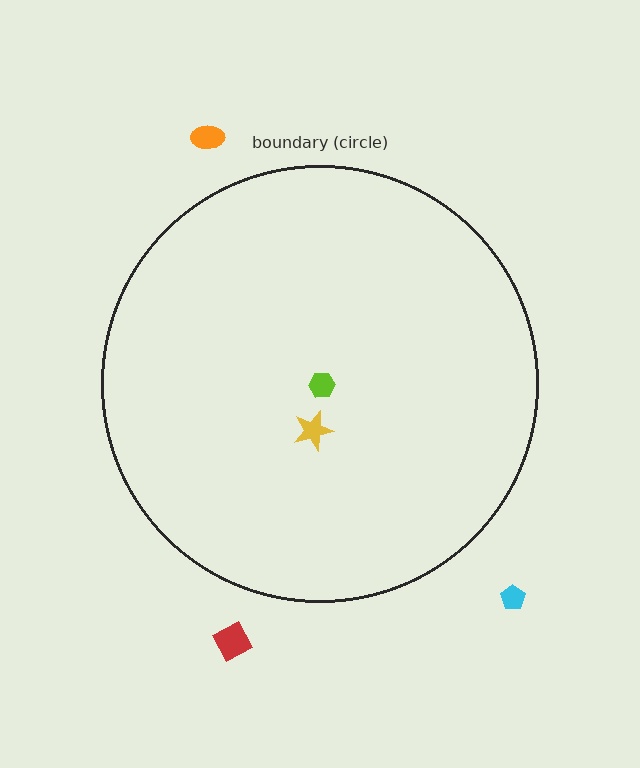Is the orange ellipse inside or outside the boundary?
Outside.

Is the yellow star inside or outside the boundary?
Inside.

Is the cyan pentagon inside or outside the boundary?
Outside.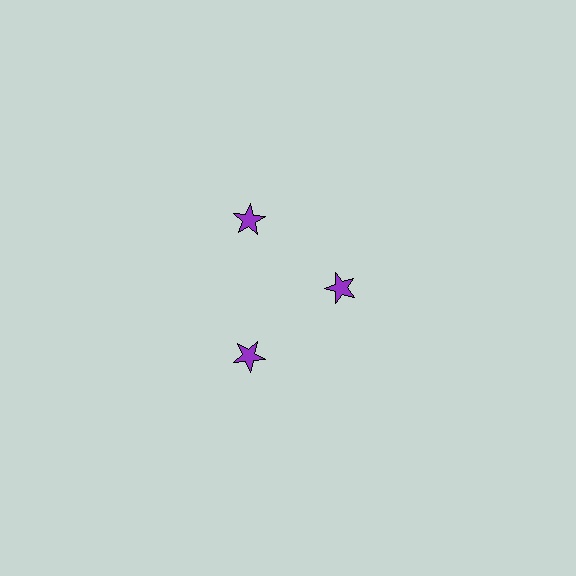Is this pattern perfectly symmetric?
No. The 3 purple stars are arranged in a ring, but one element near the 3 o'clock position is pulled inward toward the center, breaking the 3-fold rotational symmetry.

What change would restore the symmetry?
The symmetry would be restored by moving it outward, back onto the ring so that all 3 stars sit at equal angles and equal distance from the center.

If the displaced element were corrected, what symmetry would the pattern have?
It would have 3-fold rotational symmetry — the pattern would map onto itself every 120 degrees.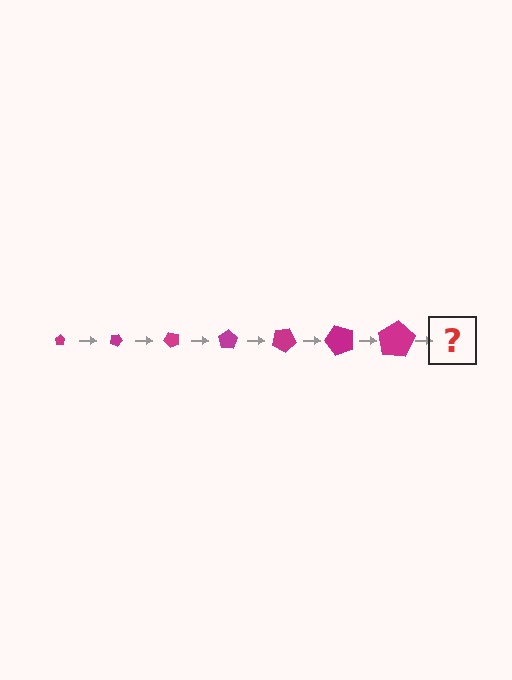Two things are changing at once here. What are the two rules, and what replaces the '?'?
The two rules are that the pentagon grows larger each step and it rotates 25 degrees each step. The '?' should be a pentagon, larger than the previous one and rotated 175 degrees from the start.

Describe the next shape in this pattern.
It should be a pentagon, larger than the previous one and rotated 175 degrees from the start.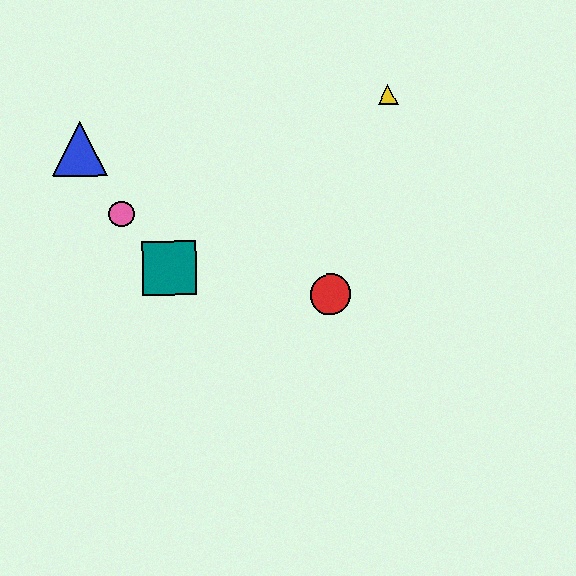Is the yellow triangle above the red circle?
Yes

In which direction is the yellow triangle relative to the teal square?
The yellow triangle is to the right of the teal square.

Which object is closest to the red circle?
The teal square is closest to the red circle.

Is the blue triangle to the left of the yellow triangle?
Yes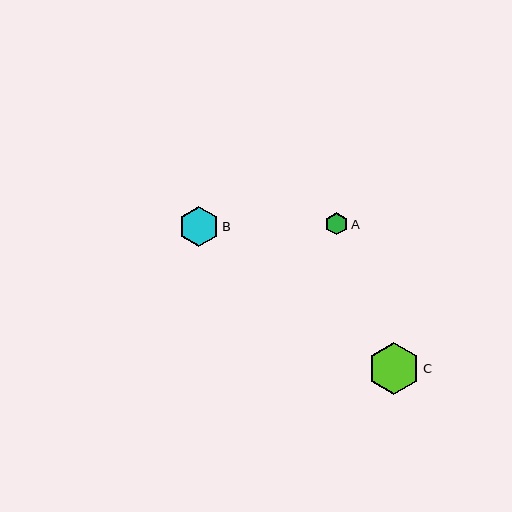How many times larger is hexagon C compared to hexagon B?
Hexagon C is approximately 1.3 times the size of hexagon B.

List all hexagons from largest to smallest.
From largest to smallest: C, B, A.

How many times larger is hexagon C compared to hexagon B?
Hexagon C is approximately 1.3 times the size of hexagon B.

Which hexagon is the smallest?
Hexagon A is the smallest with a size of approximately 22 pixels.